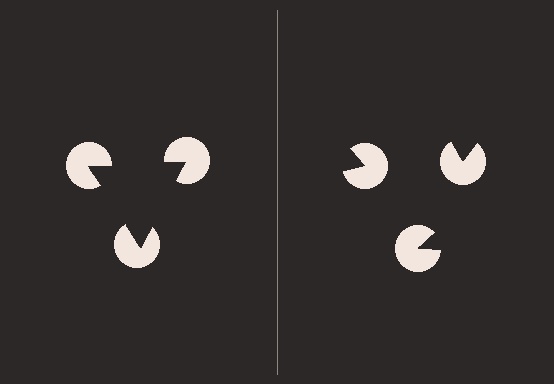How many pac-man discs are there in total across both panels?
6 — 3 on each side.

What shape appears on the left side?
An illusory triangle.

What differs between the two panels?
The pac-man discs are positioned identically on both sides; only the wedge orientations differ. On the left they align to a triangle; on the right they are misaligned.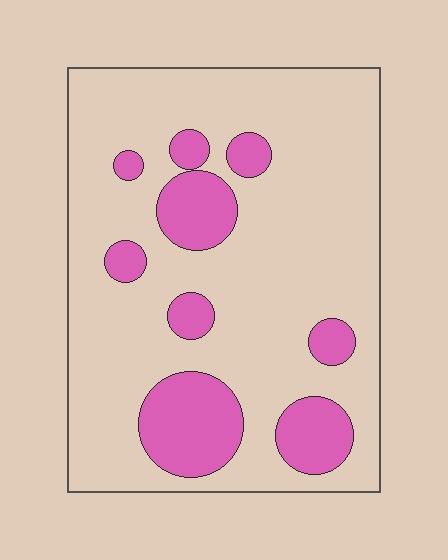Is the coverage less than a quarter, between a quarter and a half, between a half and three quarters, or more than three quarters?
Less than a quarter.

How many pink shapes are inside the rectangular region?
9.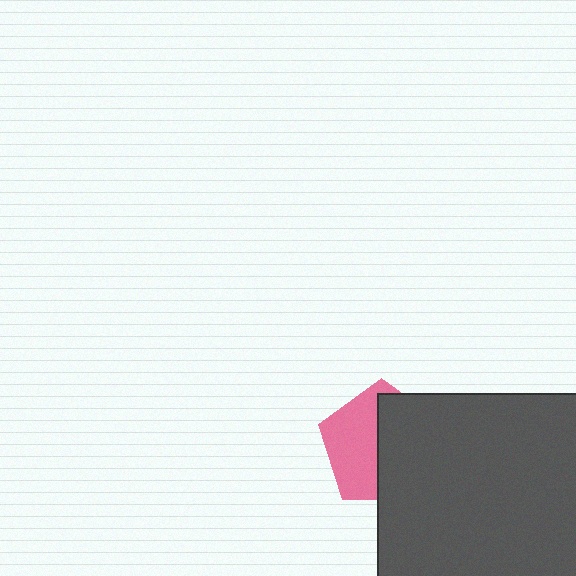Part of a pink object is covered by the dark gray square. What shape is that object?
It is a pentagon.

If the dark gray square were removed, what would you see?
You would see the complete pink pentagon.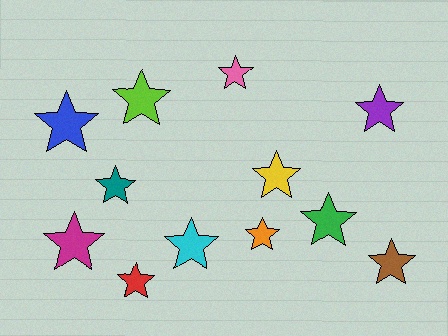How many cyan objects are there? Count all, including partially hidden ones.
There is 1 cyan object.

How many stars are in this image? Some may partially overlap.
There are 12 stars.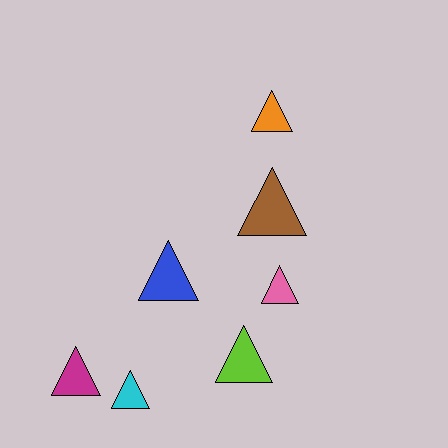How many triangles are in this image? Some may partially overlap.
There are 7 triangles.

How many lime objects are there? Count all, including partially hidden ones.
There is 1 lime object.